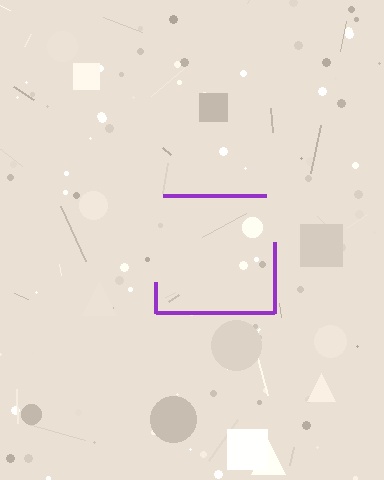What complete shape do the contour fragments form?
The contour fragments form a square.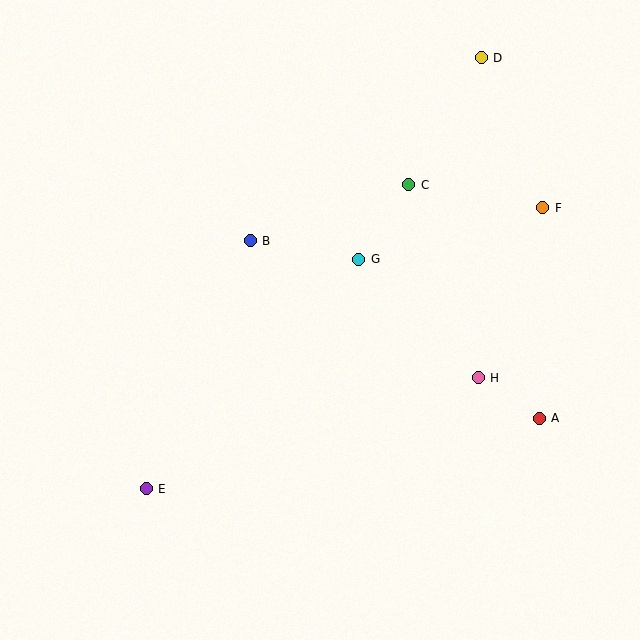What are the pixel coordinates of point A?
Point A is at (539, 418).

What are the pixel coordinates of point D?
Point D is at (481, 58).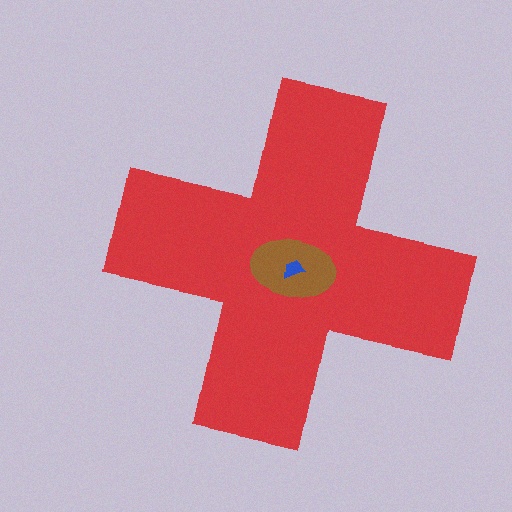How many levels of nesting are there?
3.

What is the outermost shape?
The red cross.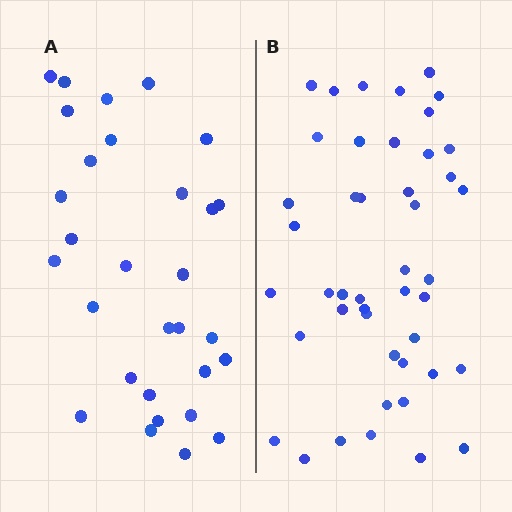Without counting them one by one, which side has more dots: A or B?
Region B (the right region) has more dots.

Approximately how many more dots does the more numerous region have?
Region B has approximately 15 more dots than region A.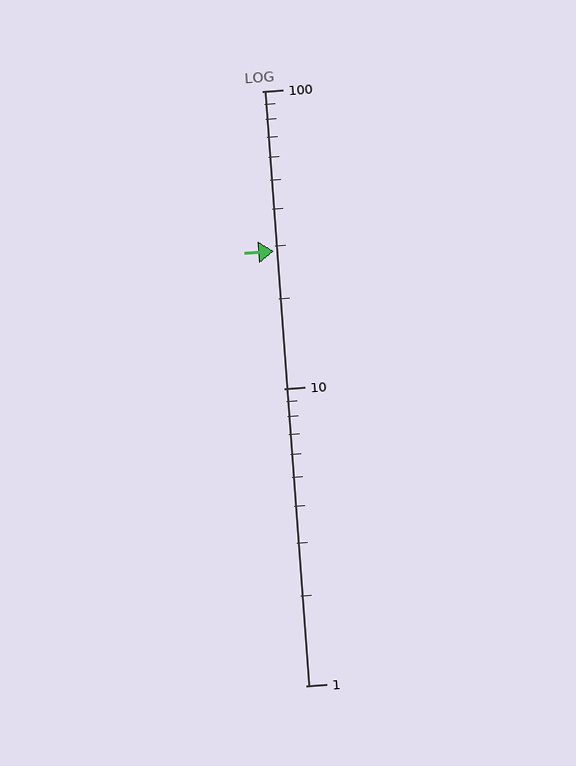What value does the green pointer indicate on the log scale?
The pointer indicates approximately 29.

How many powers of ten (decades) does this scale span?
The scale spans 2 decades, from 1 to 100.